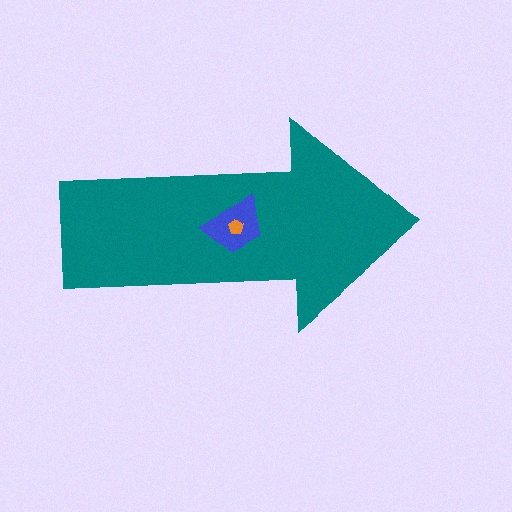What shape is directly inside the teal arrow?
The blue trapezoid.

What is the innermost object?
The orange pentagon.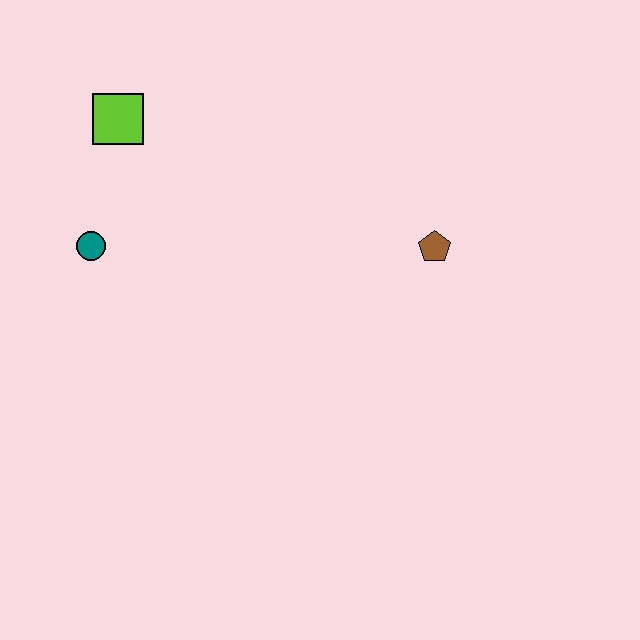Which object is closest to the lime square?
The teal circle is closest to the lime square.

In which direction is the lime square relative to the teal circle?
The lime square is above the teal circle.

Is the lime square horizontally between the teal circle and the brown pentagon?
Yes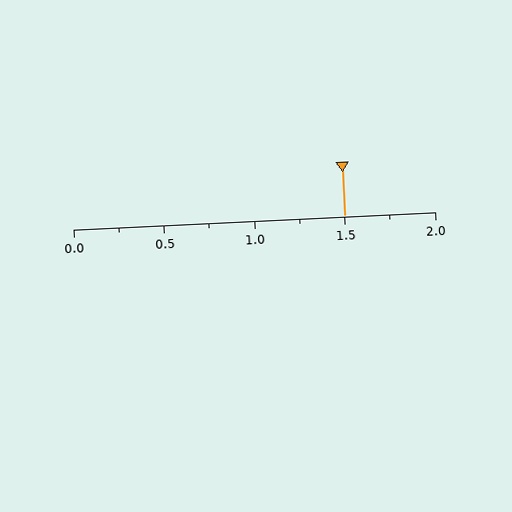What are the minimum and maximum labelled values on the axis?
The axis runs from 0.0 to 2.0.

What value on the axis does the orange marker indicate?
The marker indicates approximately 1.5.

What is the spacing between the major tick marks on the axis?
The major ticks are spaced 0.5 apart.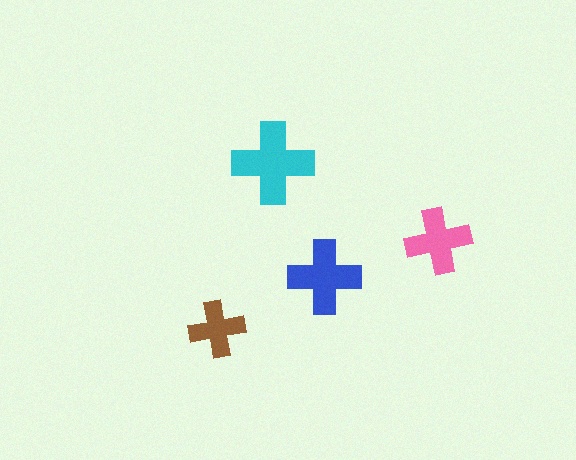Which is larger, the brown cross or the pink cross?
The pink one.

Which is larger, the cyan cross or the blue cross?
The cyan one.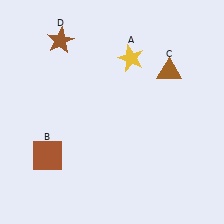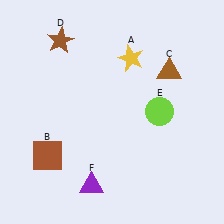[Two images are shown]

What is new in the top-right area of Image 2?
A lime circle (E) was added in the top-right area of Image 2.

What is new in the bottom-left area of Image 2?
A purple triangle (F) was added in the bottom-left area of Image 2.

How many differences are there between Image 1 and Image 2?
There are 2 differences between the two images.